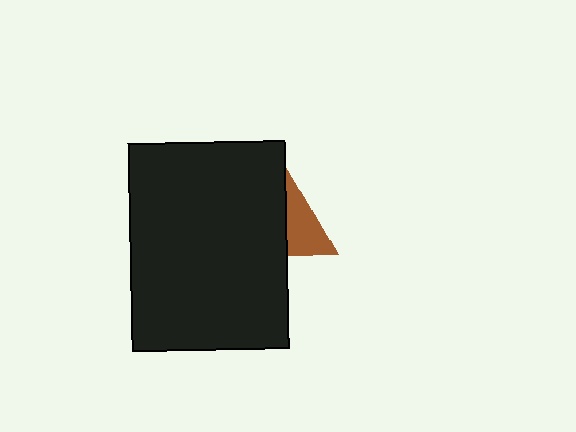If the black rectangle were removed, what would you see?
You would see the complete brown triangle.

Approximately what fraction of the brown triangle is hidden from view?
Roughly 55% of the brown triangle is hidden behind the black rectangle.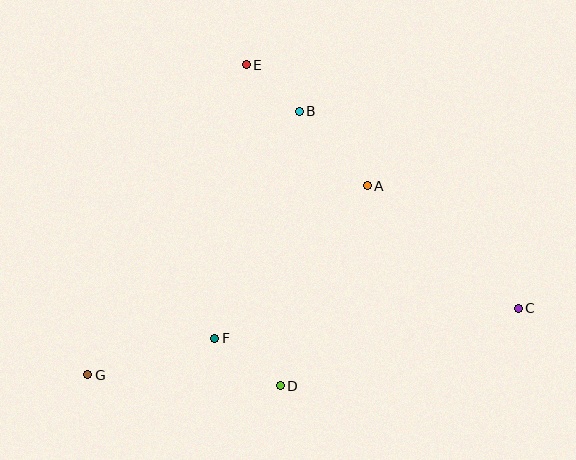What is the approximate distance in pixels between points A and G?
The distance between A and G is approximately 337 pixels.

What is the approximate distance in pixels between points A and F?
The distance between A and F is approximately 215 pixels.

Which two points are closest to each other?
Points B and E are closest to each other.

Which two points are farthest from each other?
Points C and G are farthest from each other.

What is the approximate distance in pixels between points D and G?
The distance between D and G is approximately 193 pixels.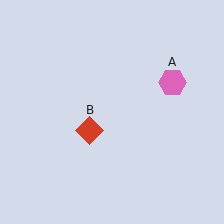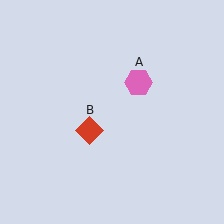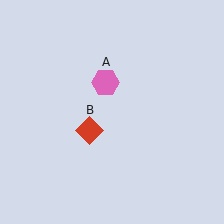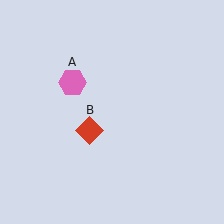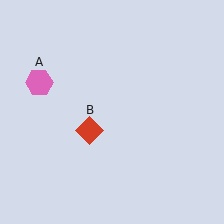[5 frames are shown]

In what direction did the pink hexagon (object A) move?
The pink hexagon (object A) moved left.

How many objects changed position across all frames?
1 object changed position: pink hexagon (object A).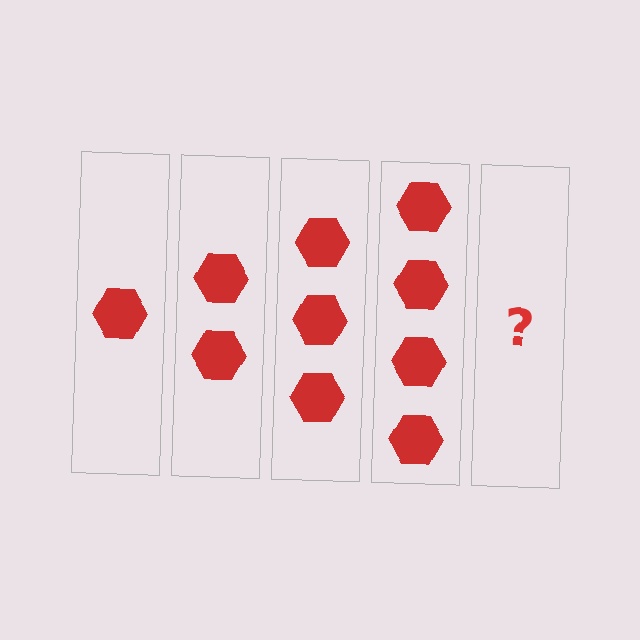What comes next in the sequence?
The next element should be 5 hexagons.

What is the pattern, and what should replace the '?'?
The pattern is that each step adds one more hexagon. The '?' should be 5 hexagons.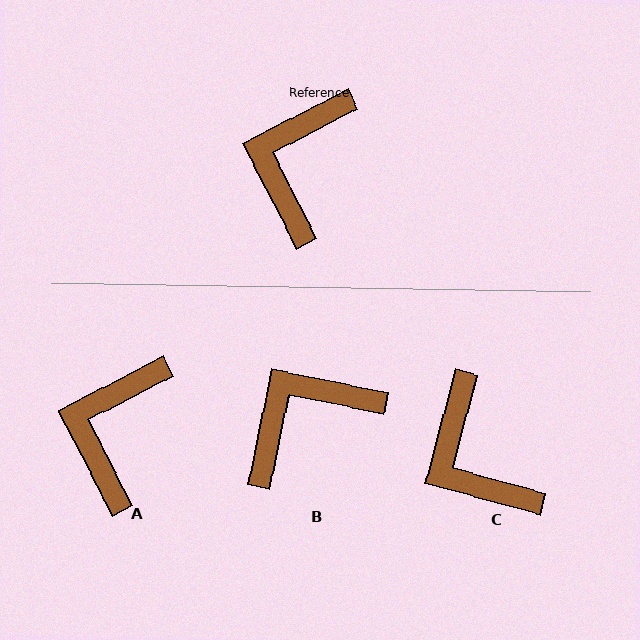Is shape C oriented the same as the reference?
No, it is off by about 48 degrees.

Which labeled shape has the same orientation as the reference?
A.